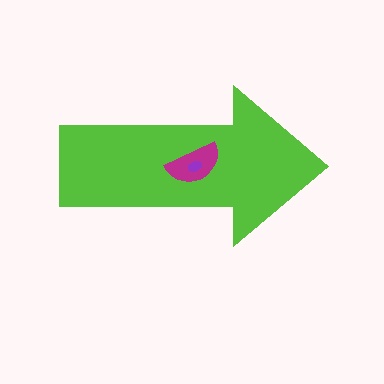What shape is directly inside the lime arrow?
The magenta semicircle.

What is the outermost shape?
The lime arrow.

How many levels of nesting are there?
3.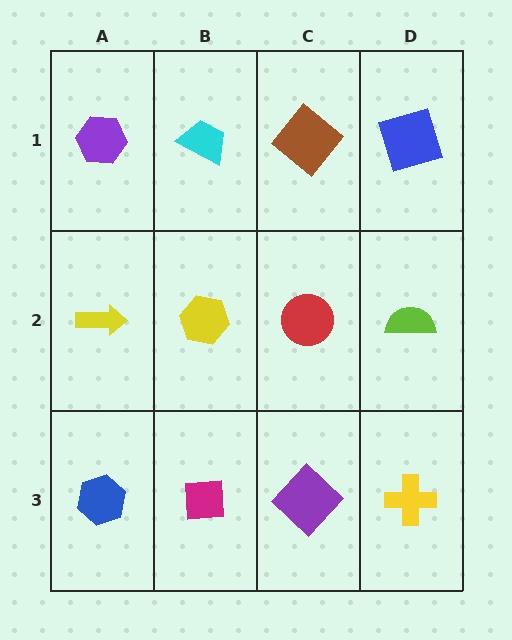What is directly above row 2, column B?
A cyan trapezoid.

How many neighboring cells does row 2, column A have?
3.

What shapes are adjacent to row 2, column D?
A blue square (row 1, column D), a yellow cross (row 3, column D), a red circle (row 2, column C).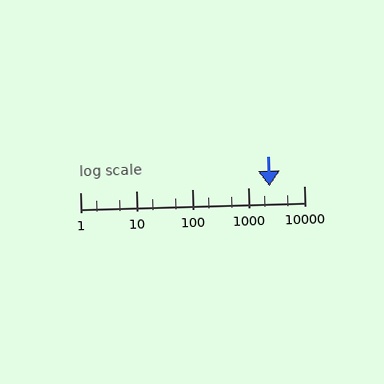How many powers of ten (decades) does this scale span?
The scale spans 4 decades, from 1 to 10000.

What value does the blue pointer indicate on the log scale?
The pointer indicates approximately 2400.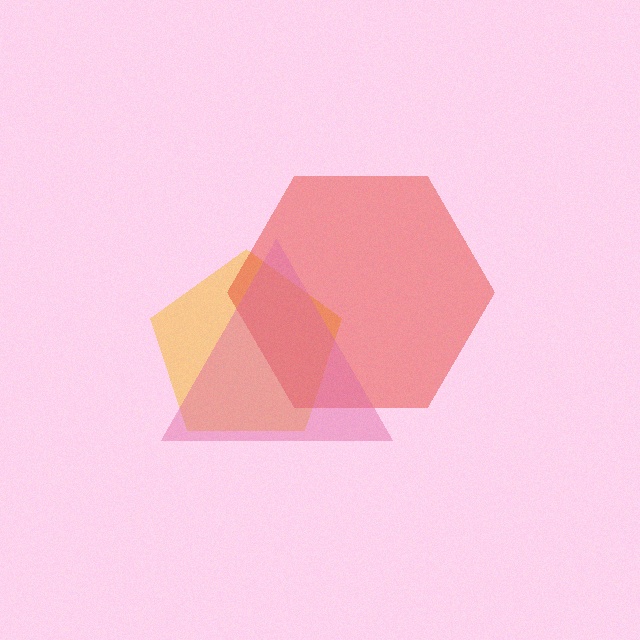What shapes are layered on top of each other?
The layered shapes are: a yellow pentagon, a red hexagon, a pink triangle.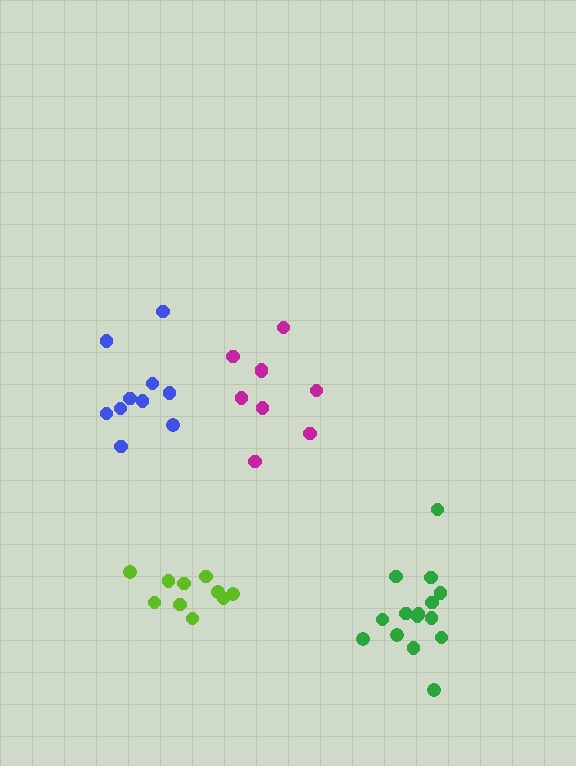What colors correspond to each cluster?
The clusters are colored: green, magenta, blue, lime.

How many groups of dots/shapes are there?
There are 4 groups.